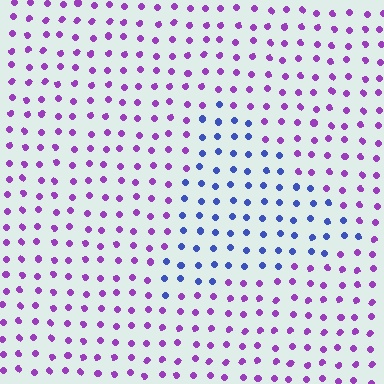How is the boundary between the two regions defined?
The boundary is defined purely by a slight shift in hue (about 56 degrees). Spacing, size, and orientation are identical on both sides.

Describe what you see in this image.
The image is filled with small purple elements in a uniform arrangement. A triangle-shaped region is visible where the elements are tinted to a slightly different hue, forming a subtle color boundary.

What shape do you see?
I see a triangle.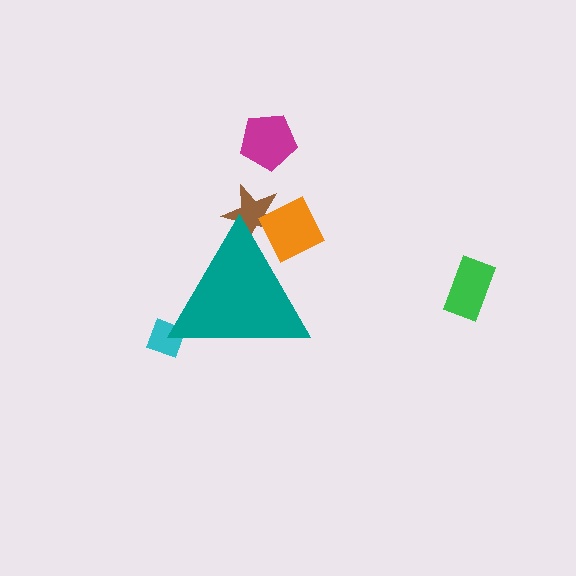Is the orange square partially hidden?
Yes, the orange square is partially hidden behind the teal triangle.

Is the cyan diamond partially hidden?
Yes, the cyan diamond is partially hidden behind the teal triangle.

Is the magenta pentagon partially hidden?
No, the magenta pentagon is fully visible.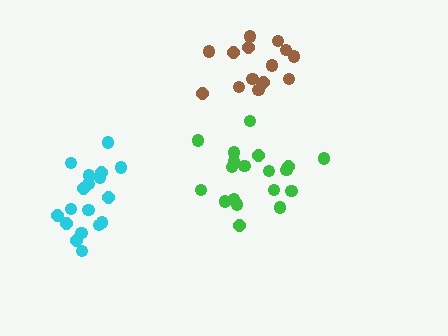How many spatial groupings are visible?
There are 3 spatial groupings.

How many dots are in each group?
Group 1: 14 dots, Group 2: 19 dots, Group 3: 18 dots (51 total).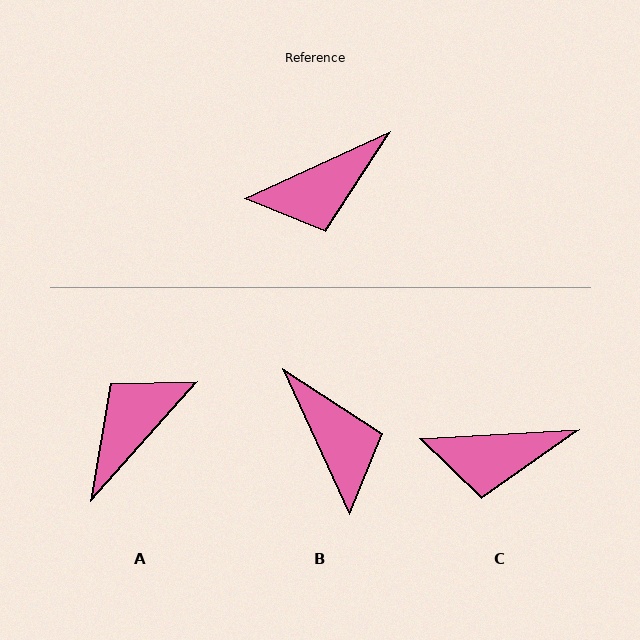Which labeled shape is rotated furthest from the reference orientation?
A, about 157 degrees away.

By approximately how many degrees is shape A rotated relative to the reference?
Approximately 157 degrees clockwise.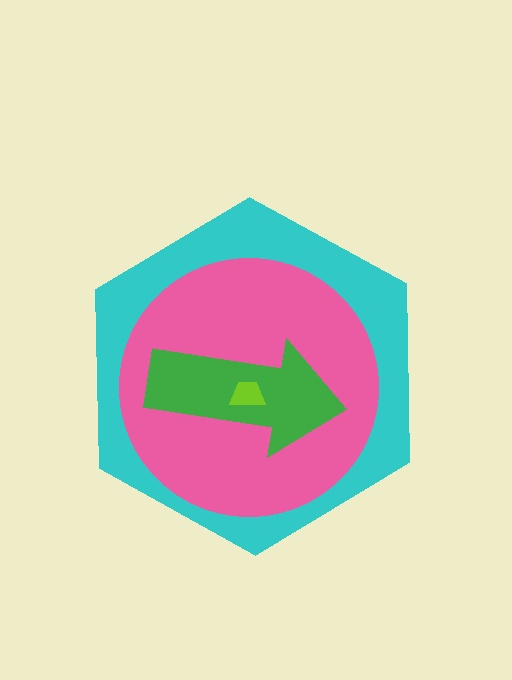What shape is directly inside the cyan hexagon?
The pink circle.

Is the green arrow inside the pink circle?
Yes.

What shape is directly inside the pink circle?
The green arrow.